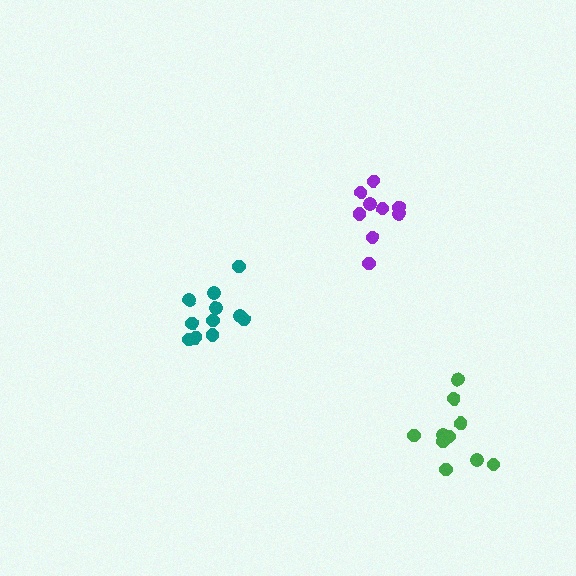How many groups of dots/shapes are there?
There are 3 groups.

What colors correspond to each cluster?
The clusters are colored: purple, teal, green.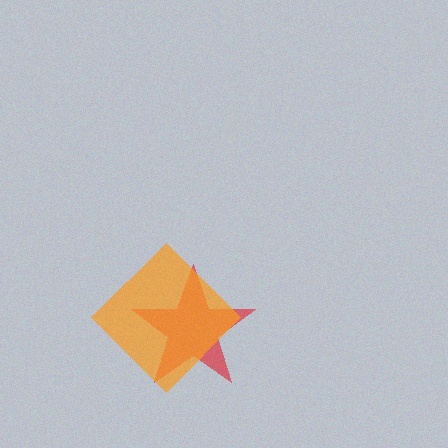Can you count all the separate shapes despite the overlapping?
Yes, there are 2 separate shapes.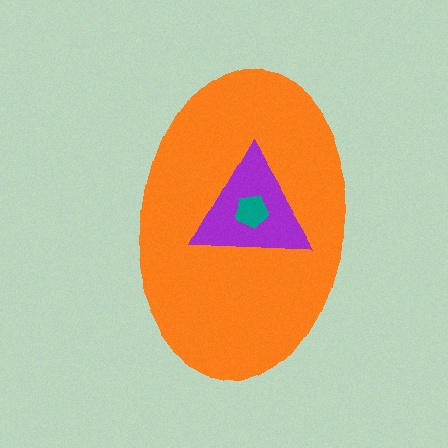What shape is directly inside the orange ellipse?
The purple triangle.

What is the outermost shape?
The orange ellipse.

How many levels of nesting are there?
3.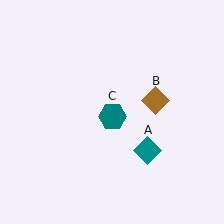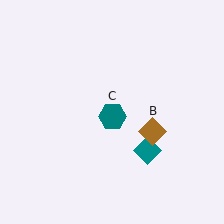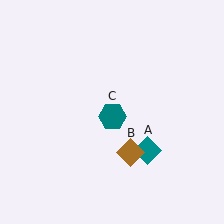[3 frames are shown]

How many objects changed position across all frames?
1 object changed position: brown diamond (object B).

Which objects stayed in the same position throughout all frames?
Teal diamond (object A) and teal hexagon (object C) remained stationary.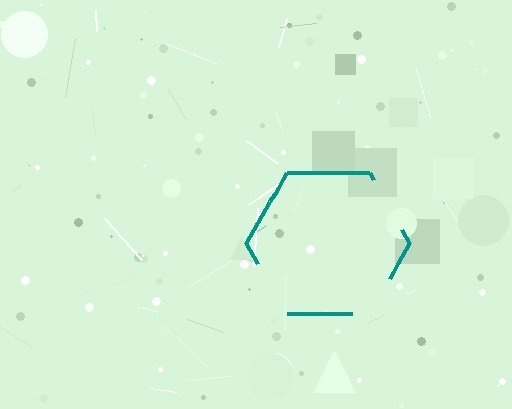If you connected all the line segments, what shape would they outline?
They would outline a hexagon.